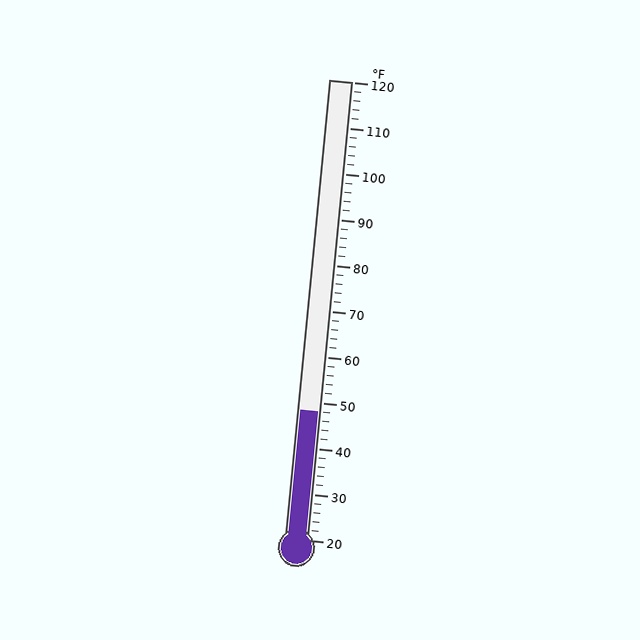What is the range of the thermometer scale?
The thermometer scale ranges from 20°F to 120°F.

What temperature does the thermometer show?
The thermometer shows approximately 48°F.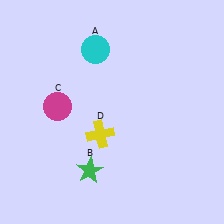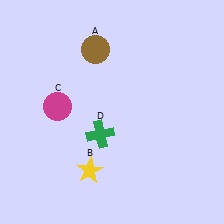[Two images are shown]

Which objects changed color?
A changed from cyan to brown. B changed from green to yellow. D changed from yellow to green.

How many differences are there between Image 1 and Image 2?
There are 3 differences between the two images.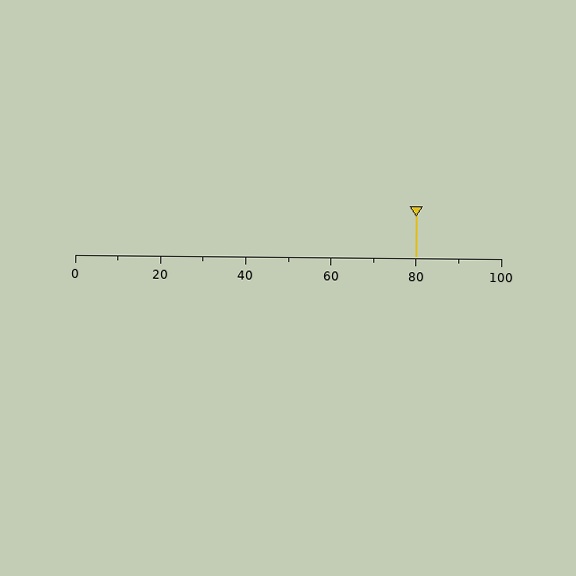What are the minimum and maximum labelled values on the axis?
The axis runs from 0 to 100.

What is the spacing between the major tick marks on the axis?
The major ticks are spaced 20 apart.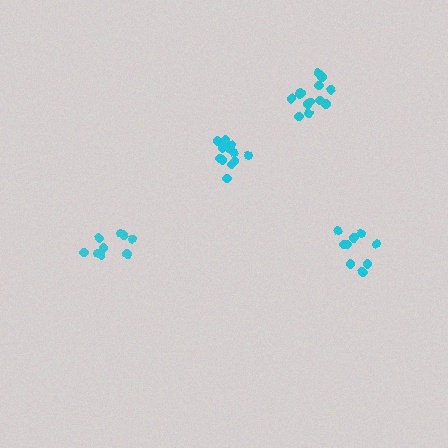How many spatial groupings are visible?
There are 4 spatial groupings.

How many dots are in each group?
Group 1: 12 dots, Group 2: 9 dots, Group 3: 13 dots, Group 4: 9 dots (43 total).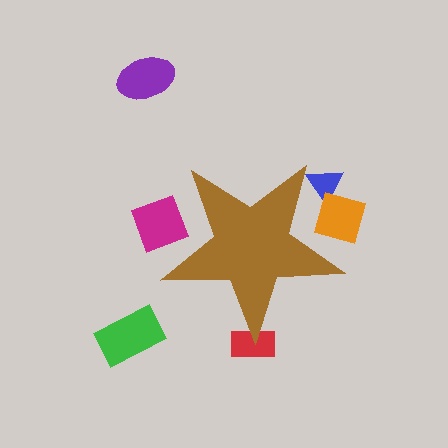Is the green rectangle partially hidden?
No, the green rectangle is fully visible.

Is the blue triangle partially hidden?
Yes, the blue triangle is partially hidden behind the brown star.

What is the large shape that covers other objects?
A brown star.